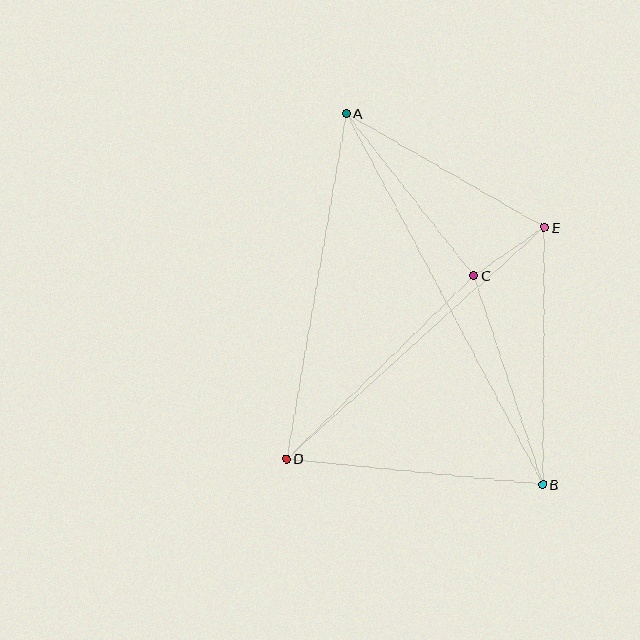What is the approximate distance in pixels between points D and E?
The distance between D and E is approximately 346 pixels.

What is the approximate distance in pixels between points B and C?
The distance between B and C is approximately 220 pixels.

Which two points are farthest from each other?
Points A and B are farthest from each other.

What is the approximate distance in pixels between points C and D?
The distance between C and D is approximately 262 pixels.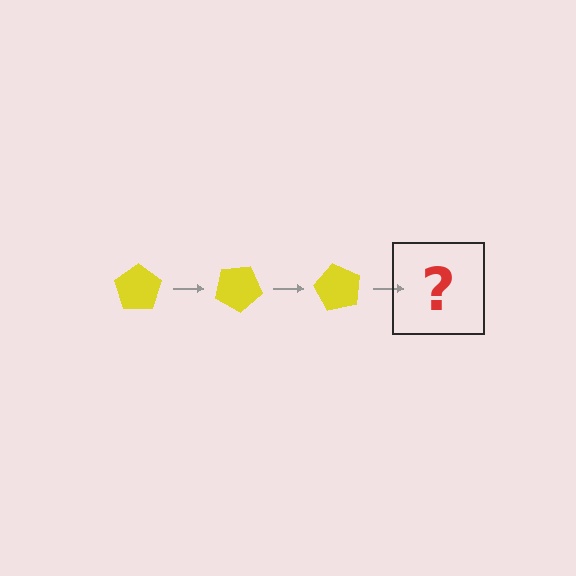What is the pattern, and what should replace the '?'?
The pattern is that the pentagon rotates 30 degrees each step. The '?' should be a yellow pentagon rotated 90 degrees.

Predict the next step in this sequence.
The next step is a yellow pentagon rotated 90 degrees.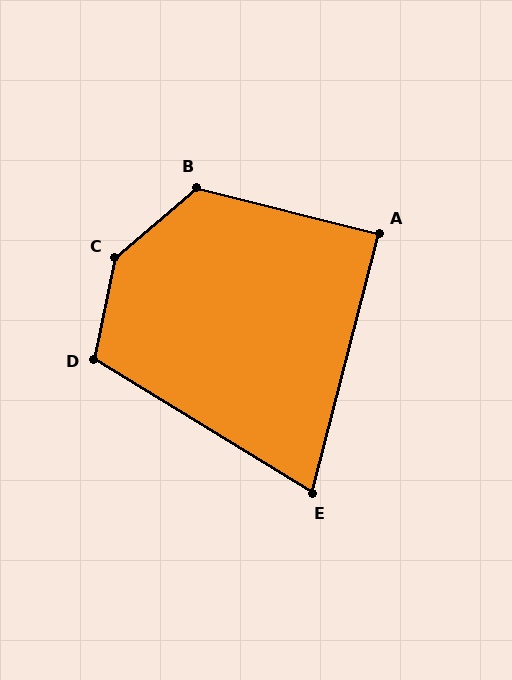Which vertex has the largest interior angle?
C, at approximately 142 degrees.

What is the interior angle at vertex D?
Approximately 110 degrees (obtuse).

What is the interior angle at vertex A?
Approximately 89 degrees (approximately right).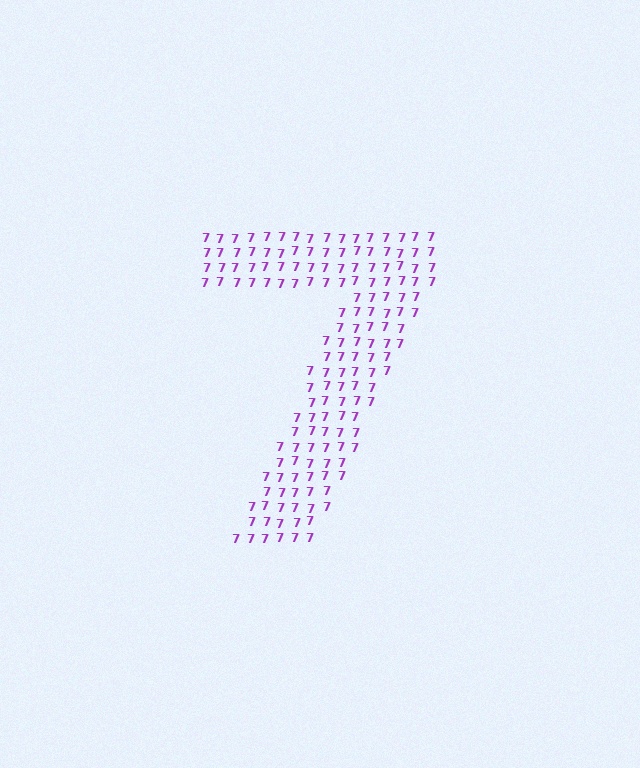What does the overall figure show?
The overall figure shows the digit 7.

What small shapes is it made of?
It is made of small digit 7's.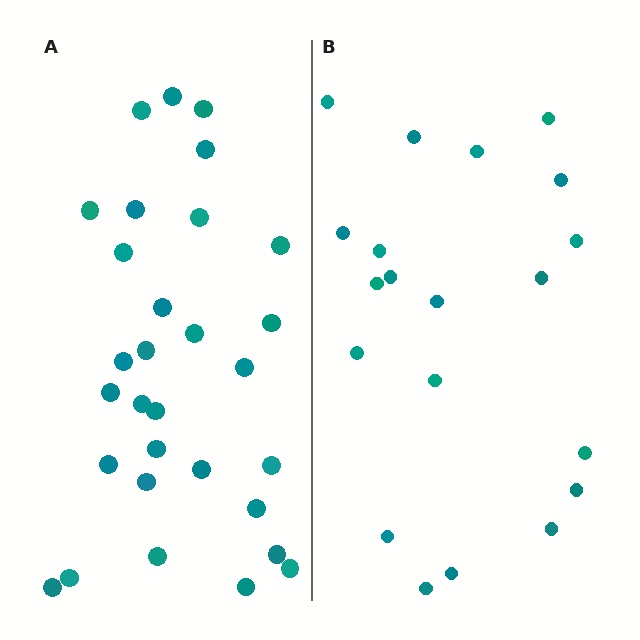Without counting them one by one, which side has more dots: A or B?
Region A (the left region) has more dots.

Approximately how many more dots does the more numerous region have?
Region A has roughly 10 or so more dots than region B.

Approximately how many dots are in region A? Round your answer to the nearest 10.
About 30 dots.